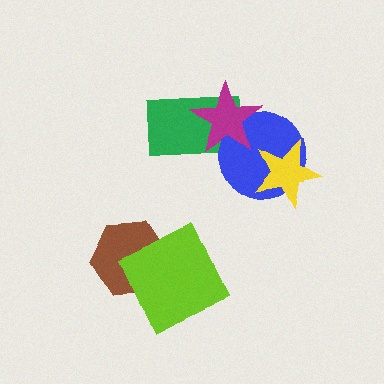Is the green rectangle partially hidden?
Yes, it is partially covered by another shape.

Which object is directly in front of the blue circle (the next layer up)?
The magenta star is directly in front of the blue circle.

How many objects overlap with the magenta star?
2 objects overlap with the magenta star.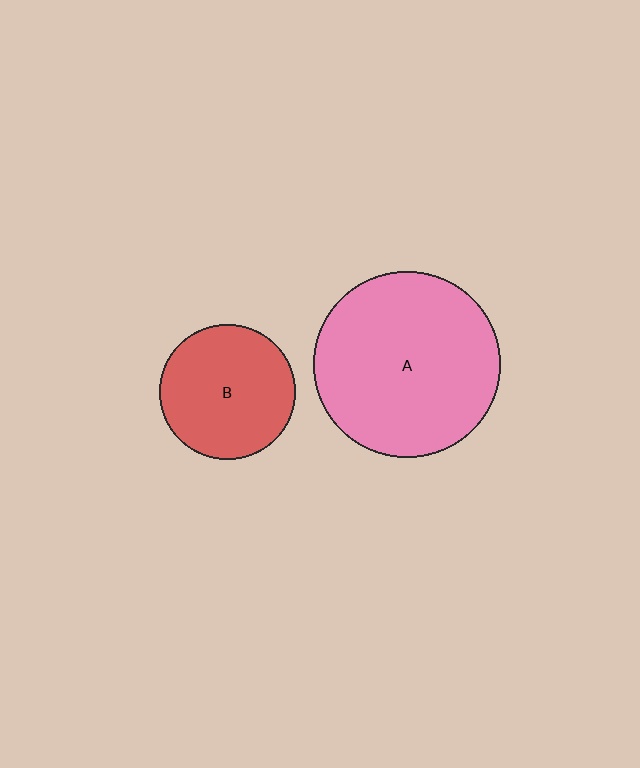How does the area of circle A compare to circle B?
Approximately 1.9 times.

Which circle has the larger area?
Circle A (pink).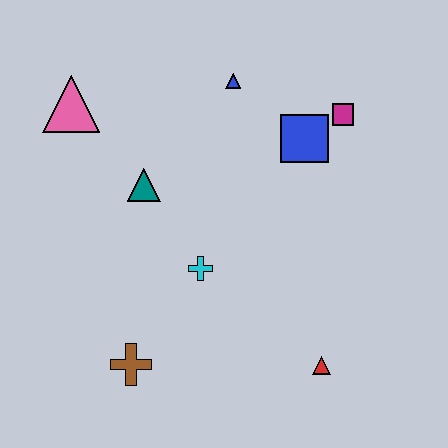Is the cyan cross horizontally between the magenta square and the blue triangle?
No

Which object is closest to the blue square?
The magenta square is closest to the blue square.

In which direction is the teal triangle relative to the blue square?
The teal triangle is to the left of the blue square.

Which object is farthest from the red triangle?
The pink triangle is farthest from the red triangle.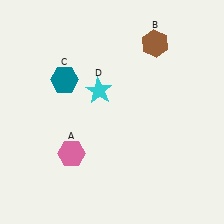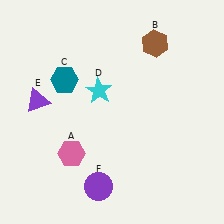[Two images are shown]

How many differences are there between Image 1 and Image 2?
There are 2 differences between the two images.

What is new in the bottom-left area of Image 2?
A purple circle (F) was added in the bottom-left area of Image 2.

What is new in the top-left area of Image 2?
A purple triangle (E) was added in the top-left area of Image 2.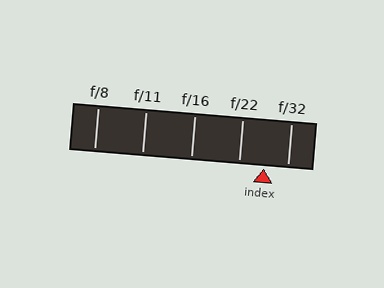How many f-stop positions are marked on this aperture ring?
There are 5 f-stop positions marked.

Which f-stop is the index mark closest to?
The index mark is closest to f/32.